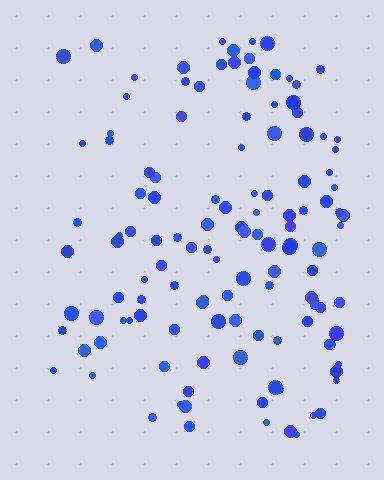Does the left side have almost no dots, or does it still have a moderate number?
Still a moderate number, just noticeably fewer than the right.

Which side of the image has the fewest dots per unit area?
The left.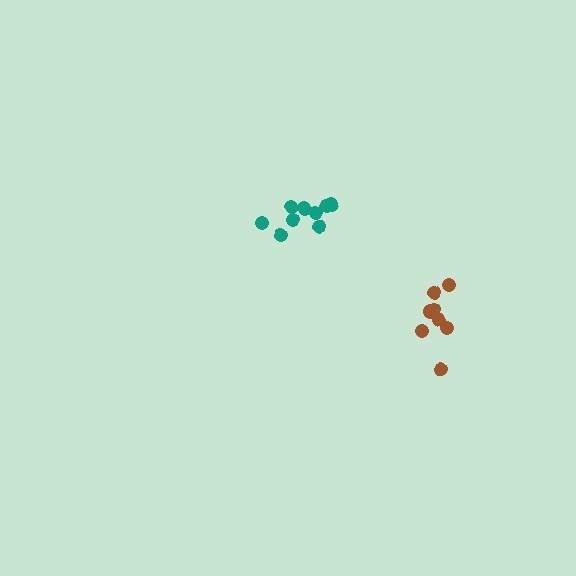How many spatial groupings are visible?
There are 2 spatial groupings.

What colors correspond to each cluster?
The clusters are colored: teal, brown.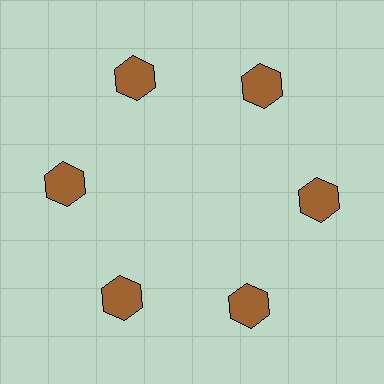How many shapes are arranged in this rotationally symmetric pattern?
There are 6 shapes, arranged in 6 groups of 1.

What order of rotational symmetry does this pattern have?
This pattern has 6-fold rotational symmetry.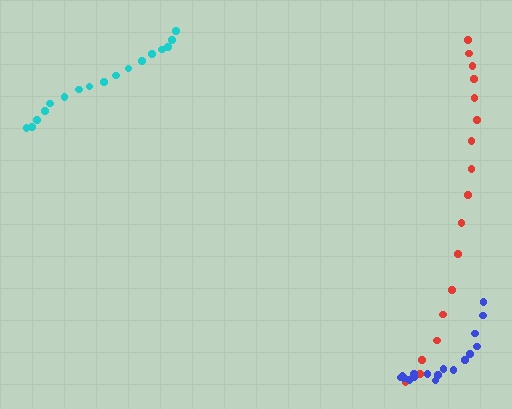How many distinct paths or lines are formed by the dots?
There are 3 distinct paths.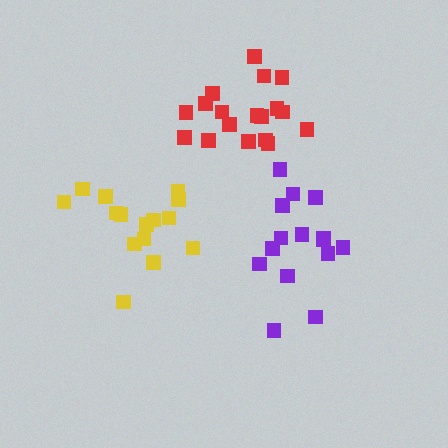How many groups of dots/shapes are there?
There are 3 groups.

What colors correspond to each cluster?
The clusters are colored: purple, red, yellow.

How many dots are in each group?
Group 1: 15 dots, Group 2: 18 dots, Group 3: 15 dots (48 total).